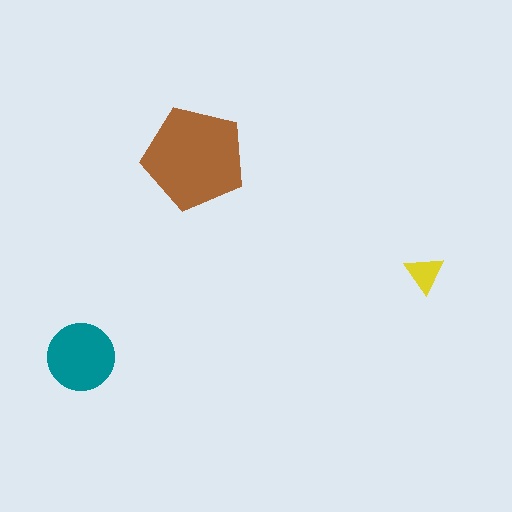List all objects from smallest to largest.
The yellow triangle, the teal circle, the brown pentagon.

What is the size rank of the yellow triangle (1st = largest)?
3rd.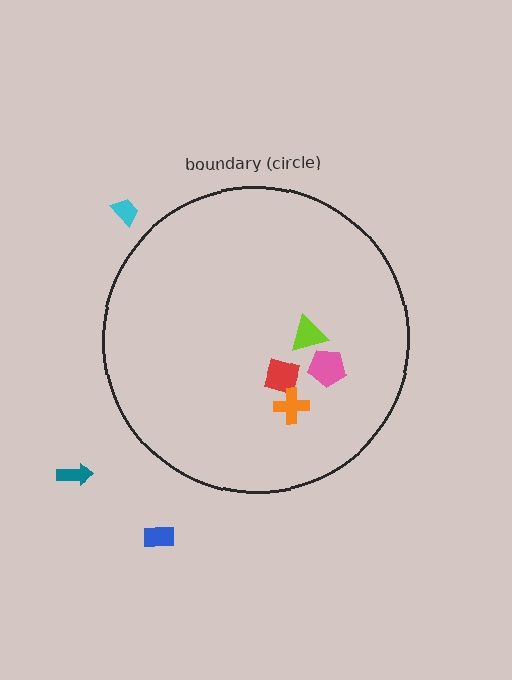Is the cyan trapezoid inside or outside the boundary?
Outside.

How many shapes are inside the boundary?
4 inside, 3 outside.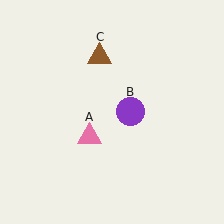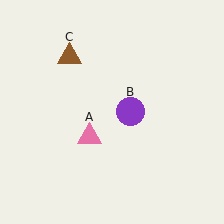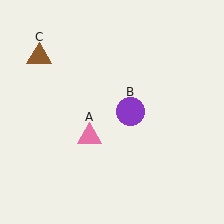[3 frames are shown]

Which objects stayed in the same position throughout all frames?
Pink triangle (object A) and purple circle (object B) remained stationary.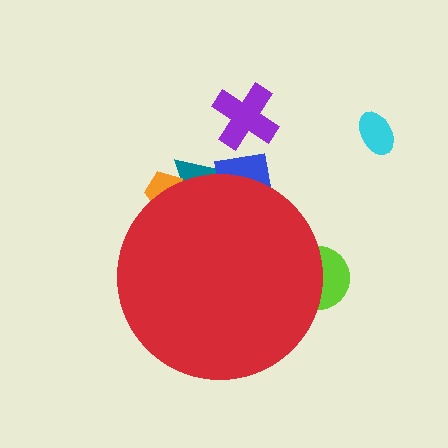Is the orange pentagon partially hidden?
Yes, the orange pentagon is partially hidden behind the red circle.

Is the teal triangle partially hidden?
Yes, the teal triangle is partially hidden behind the red circle.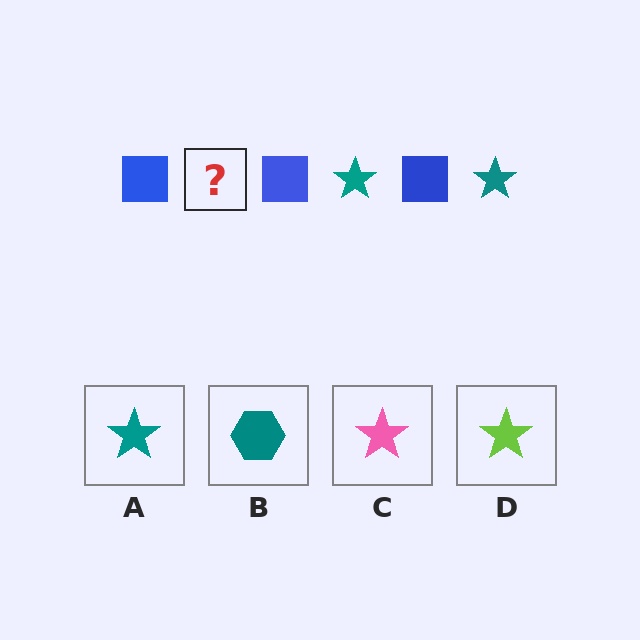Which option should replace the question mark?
Option A.